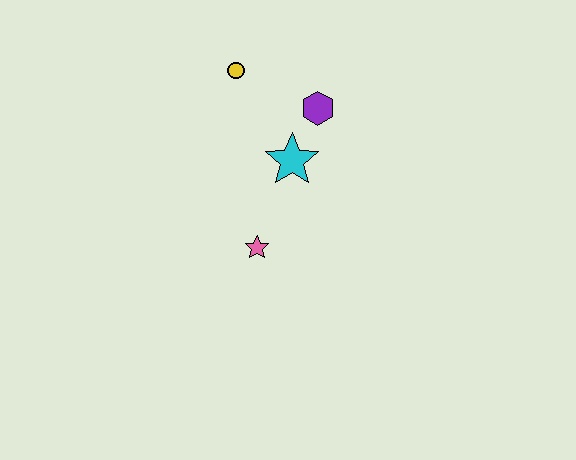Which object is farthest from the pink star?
The yellow circle is farthest from the pink star.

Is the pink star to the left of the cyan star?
Yes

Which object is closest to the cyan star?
The purple hexagon is closest to the cyan star.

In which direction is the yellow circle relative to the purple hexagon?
The yellow circle is to the left of the purple hexagon.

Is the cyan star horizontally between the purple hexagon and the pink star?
Yes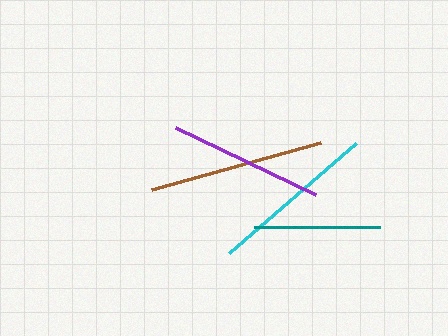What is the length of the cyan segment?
The cyan segment is approximately 168 pixels long.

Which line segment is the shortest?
The teal line is the shortest at approximately 126 pixels.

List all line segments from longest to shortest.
From longest to shortest: brown, cyan, purple, teal.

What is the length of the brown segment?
The brown segment is approximately 175 pixels long.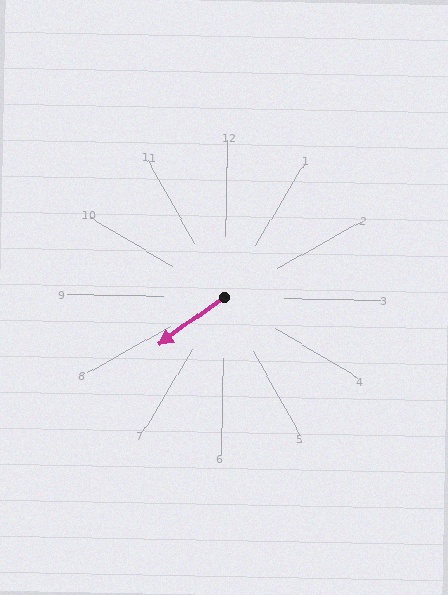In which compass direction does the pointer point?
Southwest.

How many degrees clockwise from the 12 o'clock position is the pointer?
Approximately 233 degrees.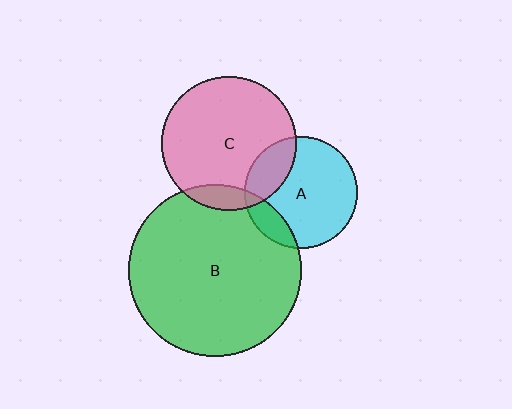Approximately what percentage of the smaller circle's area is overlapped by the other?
Approximately 15%.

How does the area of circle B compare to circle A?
Approximately 2.4 times.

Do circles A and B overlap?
Yes.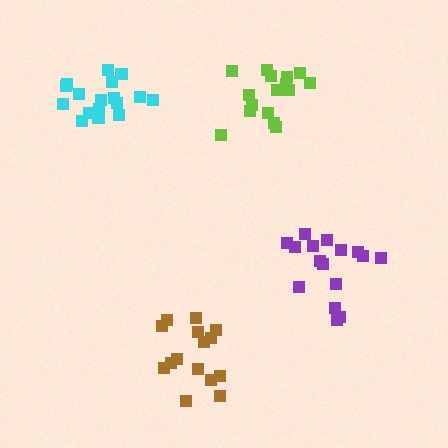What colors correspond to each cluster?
The clusters are colored: purple, brown, cyan, lime.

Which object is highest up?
The cyan cluster is topmost.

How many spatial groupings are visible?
There are 4 spatial groupings.